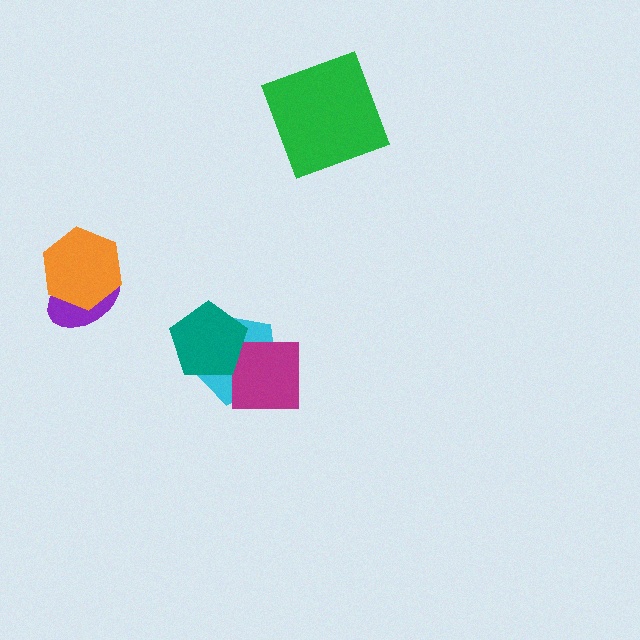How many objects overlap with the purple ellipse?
1 object overlaps with the purple ellipse.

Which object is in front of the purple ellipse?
The orange hexagon is in front of the purple ellipse.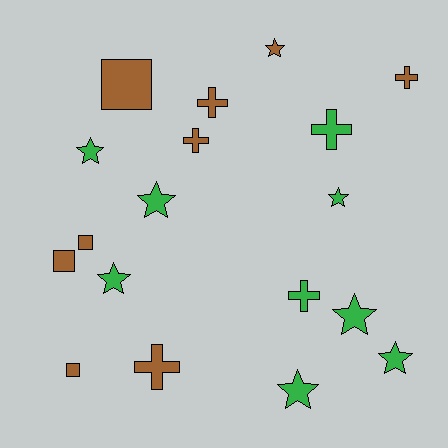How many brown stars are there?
There is 1 brown star.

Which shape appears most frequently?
Star, with 8 objects.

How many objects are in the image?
There are 18 objects.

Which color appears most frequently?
Green, with 9 objects.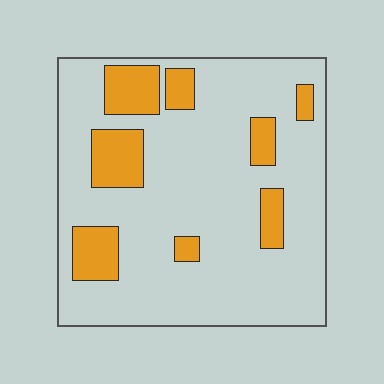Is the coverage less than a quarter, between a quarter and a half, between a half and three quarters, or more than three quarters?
Less than a quarter.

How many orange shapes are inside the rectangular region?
8.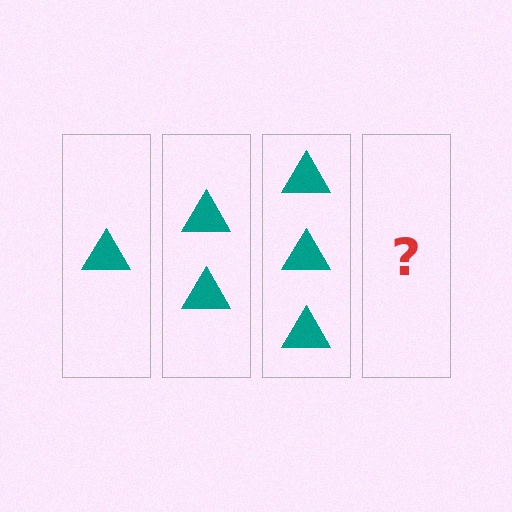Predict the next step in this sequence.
The next step is 4 triangles.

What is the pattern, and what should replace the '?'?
The pattern is that each step adds one more triangle. The '?' should be 4 triangles.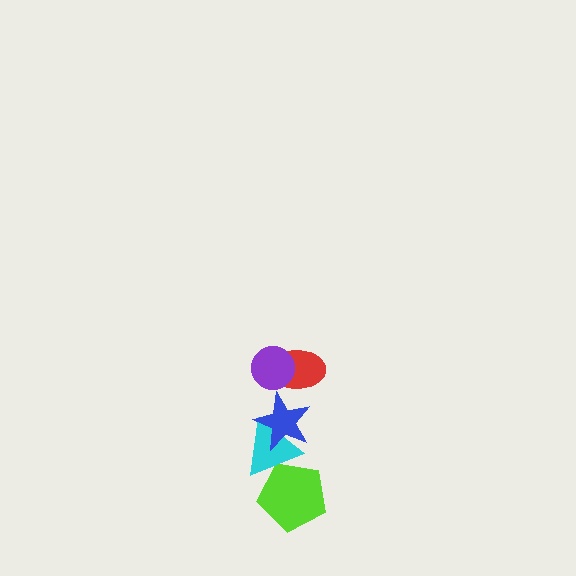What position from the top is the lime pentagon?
The lime pentagon is 5th from the top.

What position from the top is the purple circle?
The purple circle is 1st from the top.